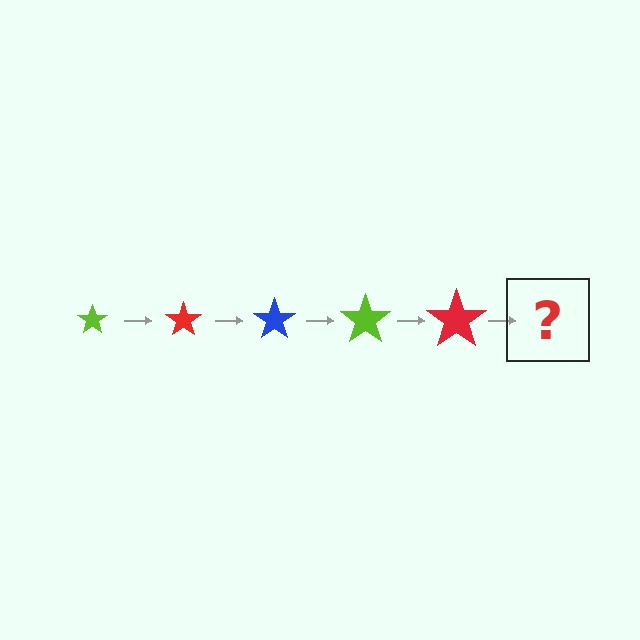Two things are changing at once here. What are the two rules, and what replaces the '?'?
The two rules are that the star grows larger each step and the color cycles through lime, red, and blue. The '?' should be a blue star, larger than the previous one.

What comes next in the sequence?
The next element should be a blue star, larger than the previous one.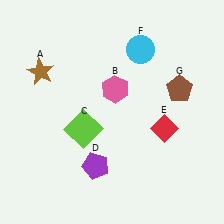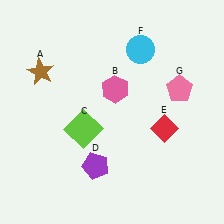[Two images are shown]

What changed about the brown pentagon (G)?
In Image 1, G is brown. In Image 2, it changed to pink.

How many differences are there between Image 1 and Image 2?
There is 1 difference between the two images.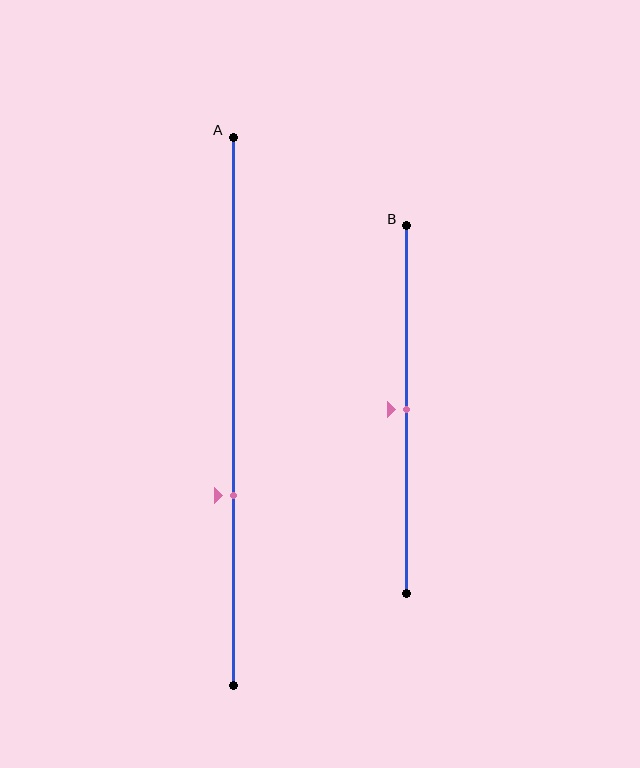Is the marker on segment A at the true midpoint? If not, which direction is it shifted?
No, the marker on segment A is shifted downward by about 15% of the segment length.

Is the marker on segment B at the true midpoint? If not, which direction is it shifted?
Yes, the marker on segment B is at the true midpoint.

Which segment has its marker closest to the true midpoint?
Segment B has its marker closest to the true midpoint.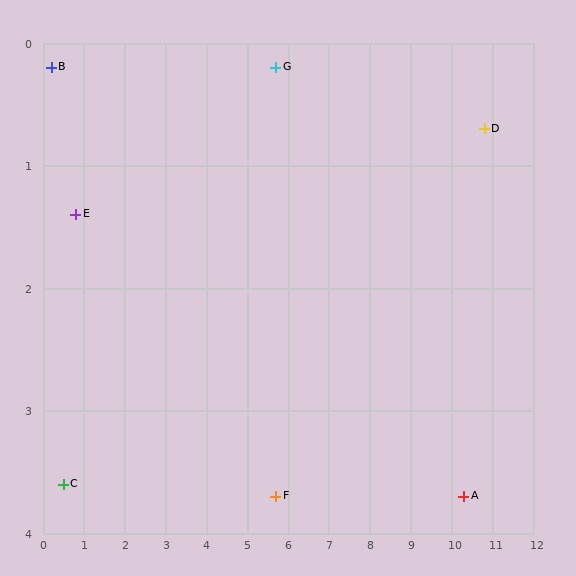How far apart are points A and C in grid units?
Points A and C are about 9.8 grid units apart.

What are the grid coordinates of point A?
Point A is at approximately (10.3, 3.7).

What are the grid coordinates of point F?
Point F is at approximately (5.7, 3.7).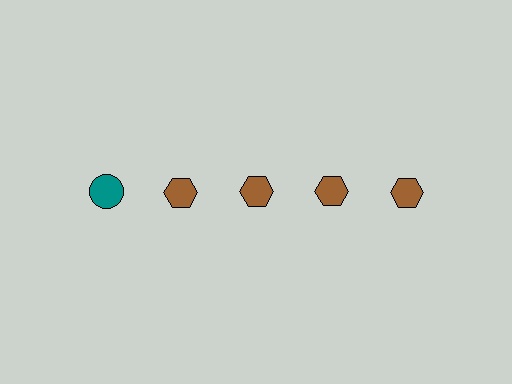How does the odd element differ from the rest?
It differs in both color (teal instead of brown) and shape (circle instead of hexagon).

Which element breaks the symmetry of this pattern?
The teal circle in the top row, leftmost column breaks the symmetry. All other shapes are brown hexagons.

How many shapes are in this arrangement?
There are 5 shapes arranged in a grid pattern.